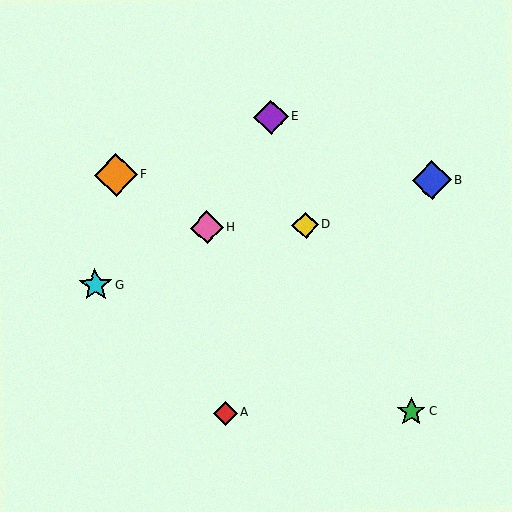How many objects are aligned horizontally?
2 objects (D, H) are aligned horizontally.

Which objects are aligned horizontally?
Objects D, H are aligned horizontally.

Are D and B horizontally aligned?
No, D is at y≈225 and B is at y≈180.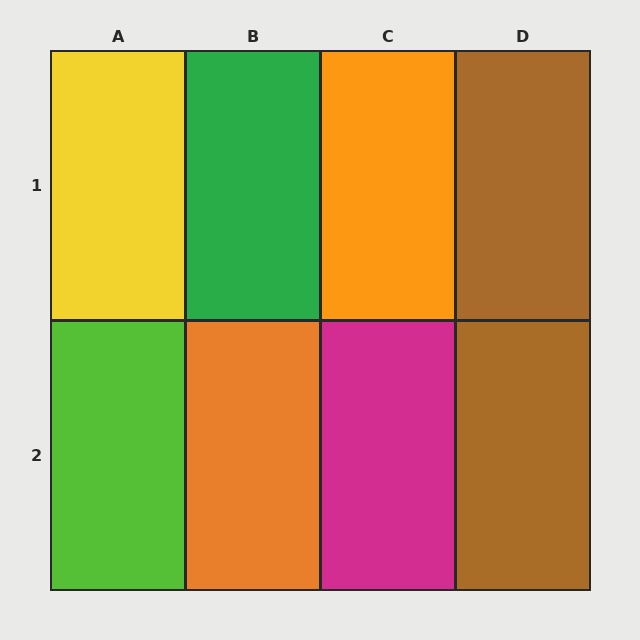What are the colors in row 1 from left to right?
Yellow, green, orange, brown.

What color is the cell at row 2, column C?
Magenta.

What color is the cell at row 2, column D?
Brown.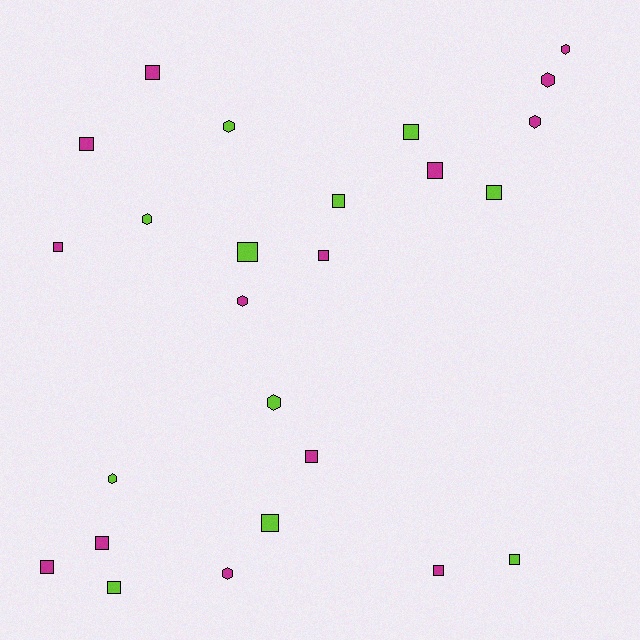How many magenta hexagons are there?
There are 5 magenta hexagons.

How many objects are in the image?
There are 25 objects.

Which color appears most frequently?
Magenta, with 14 objects.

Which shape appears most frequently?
Square, with 16 objects.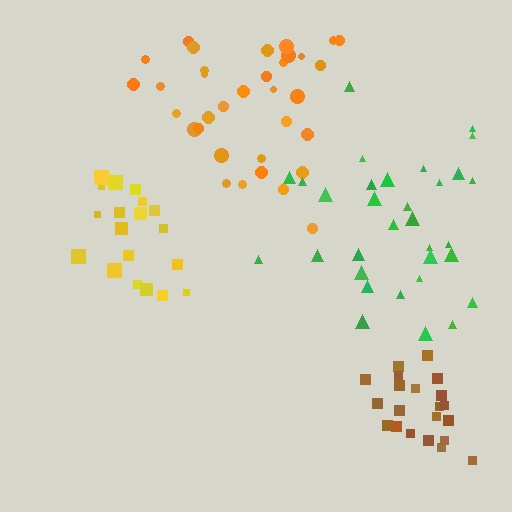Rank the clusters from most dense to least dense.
brown, yellow, orange, green.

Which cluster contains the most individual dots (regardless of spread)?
Orange (34).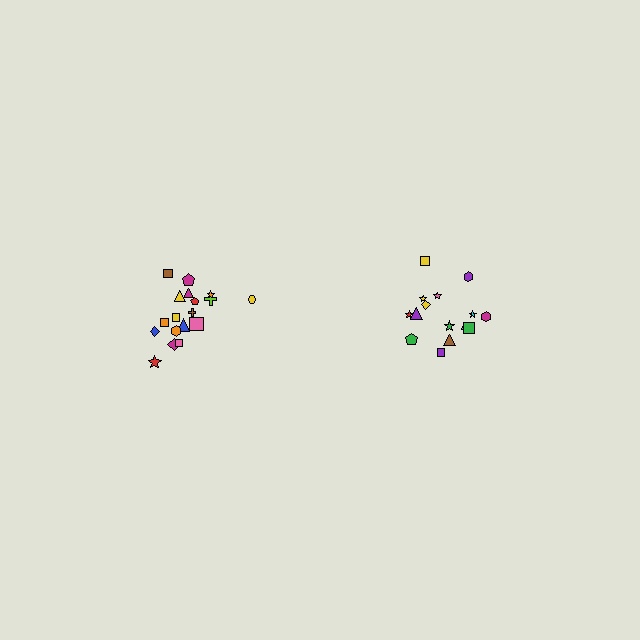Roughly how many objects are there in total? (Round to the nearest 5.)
Roughly 35 objects in total.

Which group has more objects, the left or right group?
The left group.